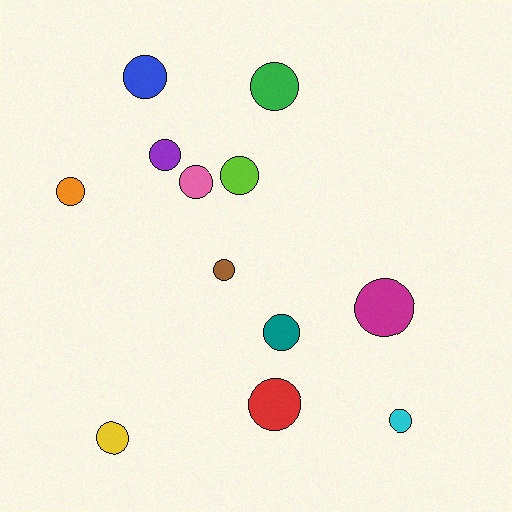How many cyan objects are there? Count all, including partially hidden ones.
There is 1 cyan object.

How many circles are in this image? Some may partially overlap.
There are 12 circles.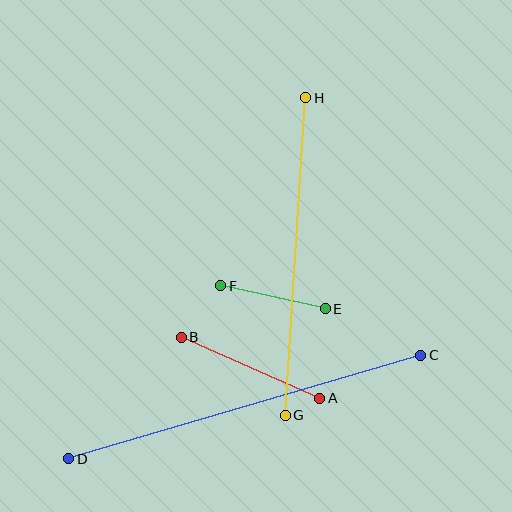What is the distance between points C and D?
The distance is approximately 367 pixels.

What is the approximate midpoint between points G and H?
The midpoint is at approximately (295, 257) pixels.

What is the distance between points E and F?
The distance is approximately 107 pixels.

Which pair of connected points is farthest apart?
Points C and D are farthest apart.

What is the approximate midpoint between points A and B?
The midpoint is at approximately (250, 368) pixels.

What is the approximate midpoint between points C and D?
The midpoint is at approximately (245, 407) pixels.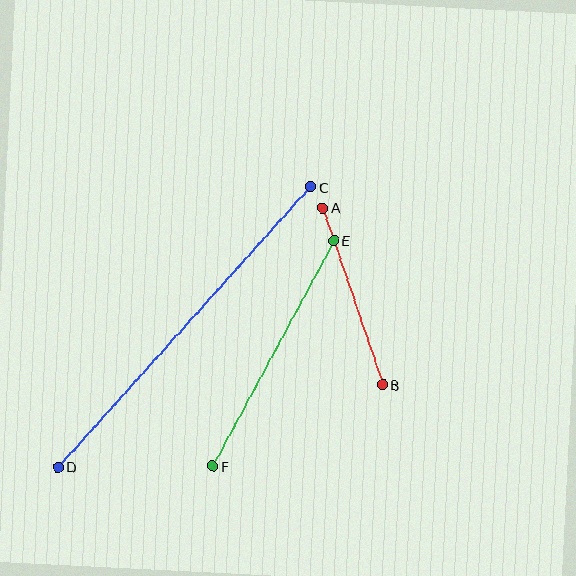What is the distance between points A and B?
The distance is approximately 187 pixels.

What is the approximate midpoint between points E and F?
The midpoint is at approximately (273, 353) pixels.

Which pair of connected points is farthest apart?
Points C and D are farthest apart.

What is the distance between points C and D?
The distance is approximately 377 pixels.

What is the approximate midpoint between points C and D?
The midpoint is at approximately (184, 327) pixels.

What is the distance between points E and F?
The distance is approximately 256 pixels.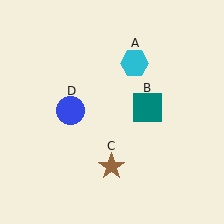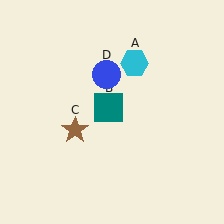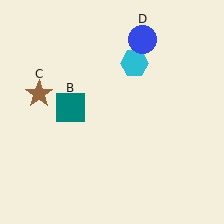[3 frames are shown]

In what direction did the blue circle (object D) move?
The blue circle (object D) moved up and to the right.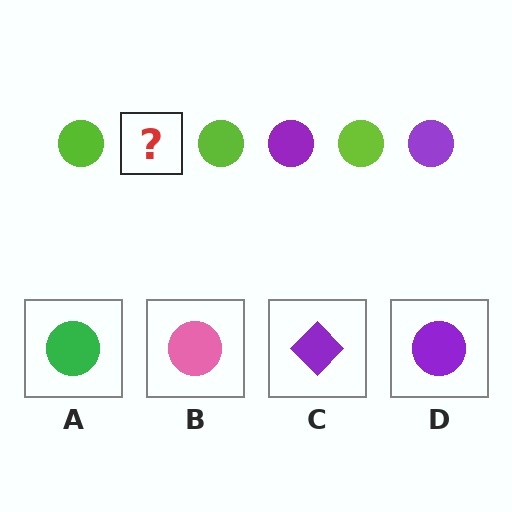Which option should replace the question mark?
Option D.